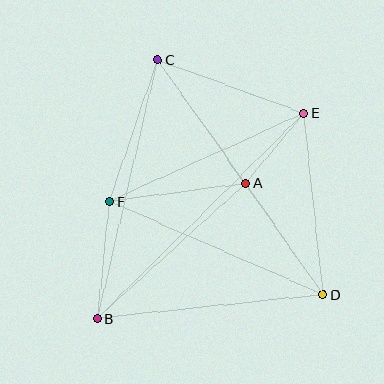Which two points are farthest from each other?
Points B and E are farthest from each other.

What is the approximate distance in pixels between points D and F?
The distance between D and F is approximately 233 pixels.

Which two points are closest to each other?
Points A and E are closest to each other.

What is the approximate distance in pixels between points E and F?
The distance between E and F is approximately 214 pixels.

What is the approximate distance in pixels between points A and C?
The distance between A and C is approximately 151 pixels.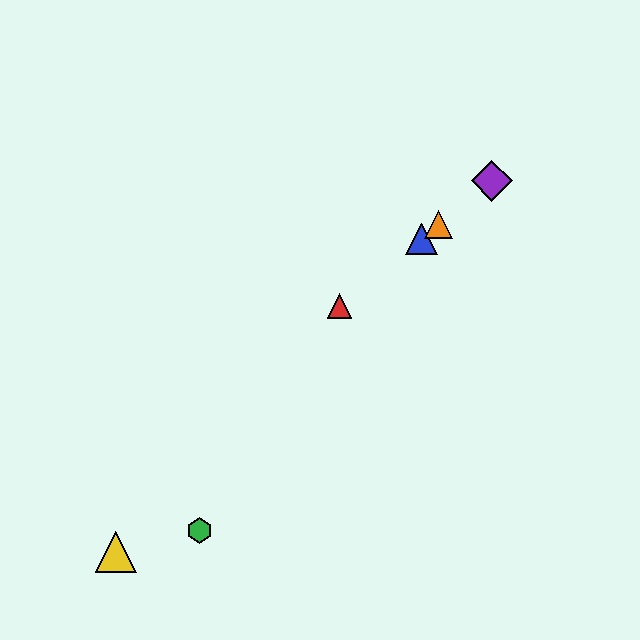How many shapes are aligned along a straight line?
4 shapes (the red triangle, the blue triangle, the purple diamond, the orange triangle) are aligned along a straight line.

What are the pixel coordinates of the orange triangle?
The orange triangle is at (438, 225).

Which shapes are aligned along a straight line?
The red triangle, the blue triangle, the purple diamond, the orange triangle are aligned along a straight line.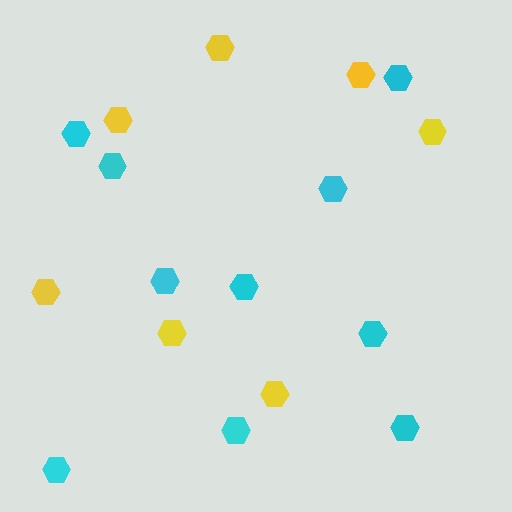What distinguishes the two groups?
There are 2 groups: one group of cyan hexagons (10) and one group of yellow hexagons (7).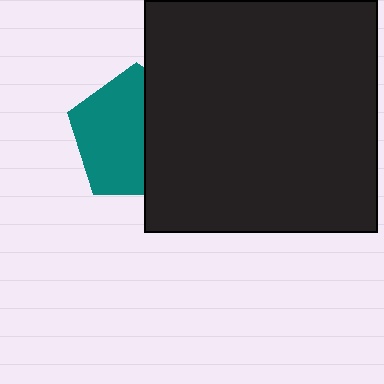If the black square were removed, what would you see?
You would see the complete teal pentagon.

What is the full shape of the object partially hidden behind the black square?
The partially hidden object is a teal pentagon.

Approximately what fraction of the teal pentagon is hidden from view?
Roughly 43% of the teal pentagon is hidden behind the black square.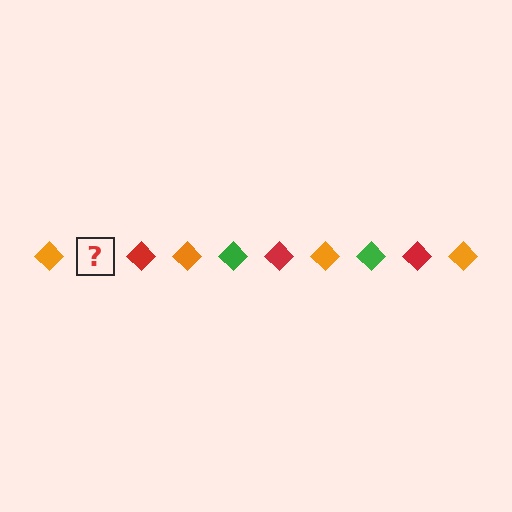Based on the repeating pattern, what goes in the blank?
The blank should be a green diamond.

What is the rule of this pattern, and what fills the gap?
The rule is that the pattern cycles through orange, green, red diamonds. The gap should be filled with a green diamond.